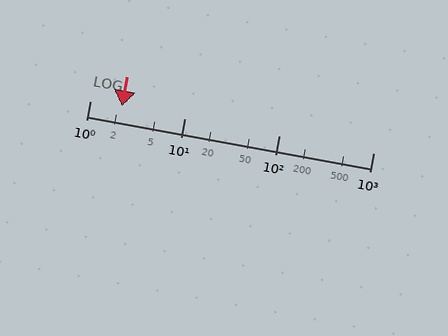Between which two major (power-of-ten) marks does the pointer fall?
The pointer is between 1 and 10.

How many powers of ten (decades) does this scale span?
The scale spans 3 decades, from 1 to 1000.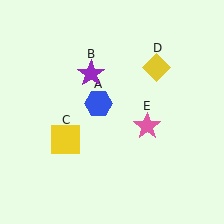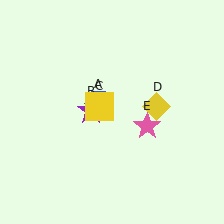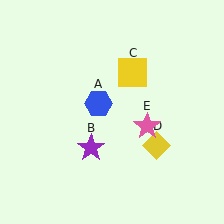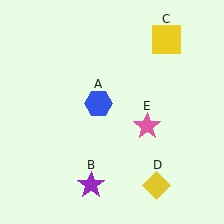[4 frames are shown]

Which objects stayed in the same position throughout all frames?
Blue hexagon (object A) and pink star (object E) remained stationary.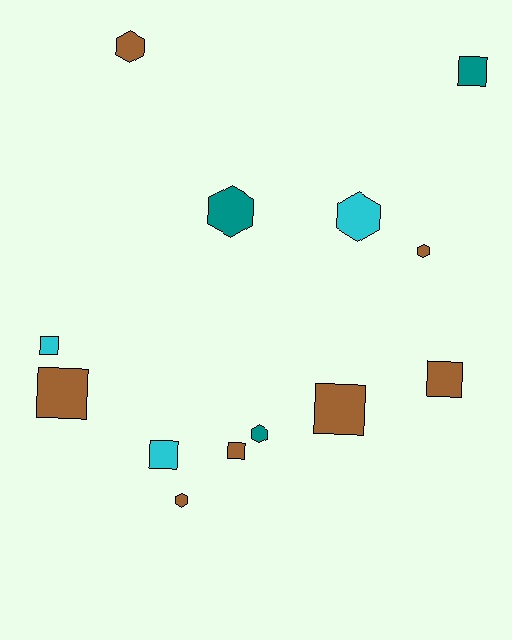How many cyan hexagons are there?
There is 1 cyan hexagon.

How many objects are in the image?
There are 13 objects.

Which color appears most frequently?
Brown, with 7 objects.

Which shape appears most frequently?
Square, with 7 objects.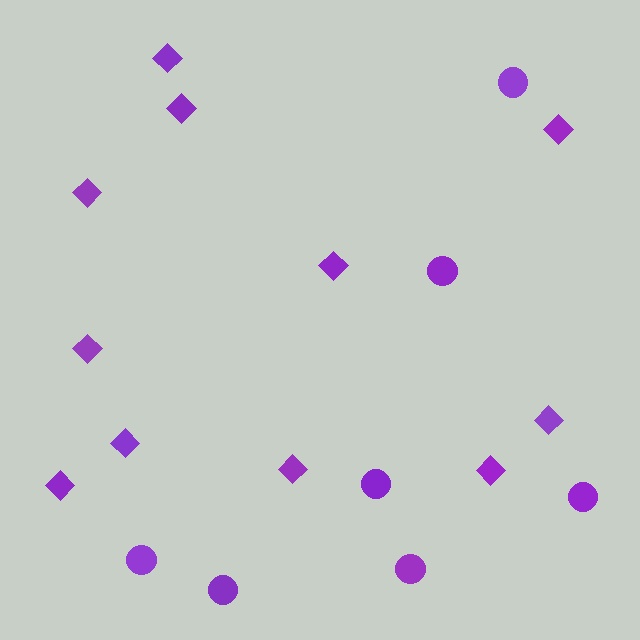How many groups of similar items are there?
There are 2 groups: one group of circles (7) and one group of diamonds (11).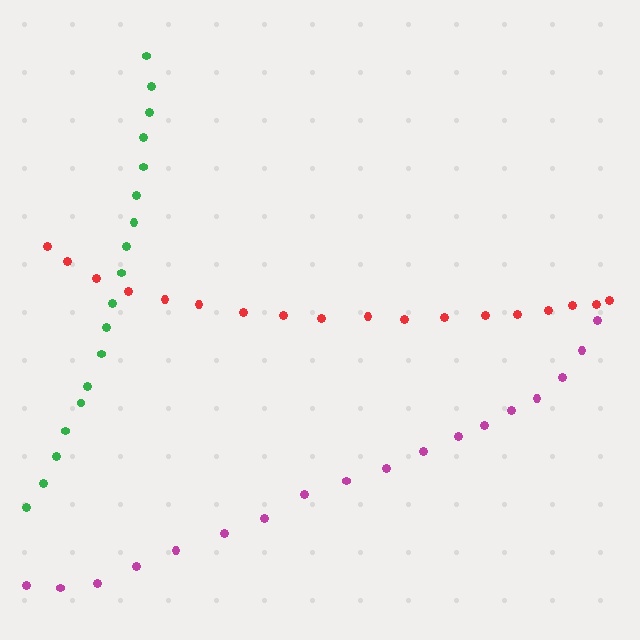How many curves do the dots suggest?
There are 3 distinct paths.